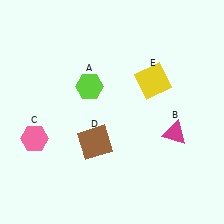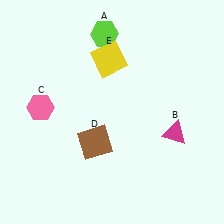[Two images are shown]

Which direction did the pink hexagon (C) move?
The pink hexagon (C) moved up.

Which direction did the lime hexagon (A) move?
The lime hexagon (A) moved up.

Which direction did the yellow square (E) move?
The yellow square (E) moved left.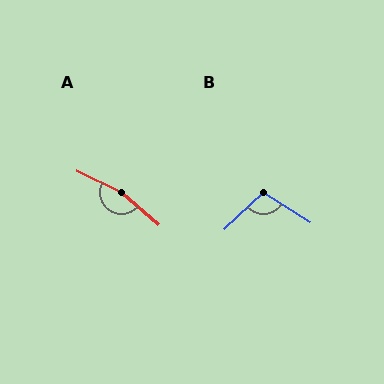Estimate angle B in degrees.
Approximately 104 degrees.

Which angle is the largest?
A, at approximately 165 degrees.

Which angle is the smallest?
B, at approximately 104 degrees.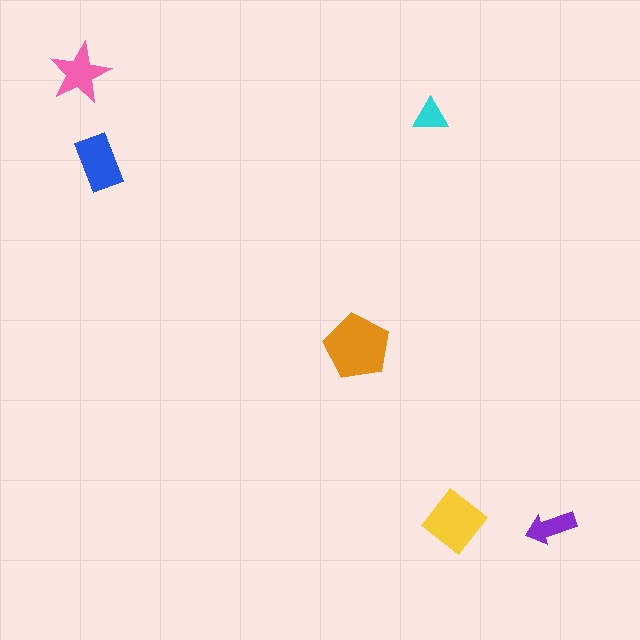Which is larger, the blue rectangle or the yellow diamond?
The yellow diamond.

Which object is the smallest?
The cyan triangle.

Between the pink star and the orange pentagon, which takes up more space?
The orange pentagon.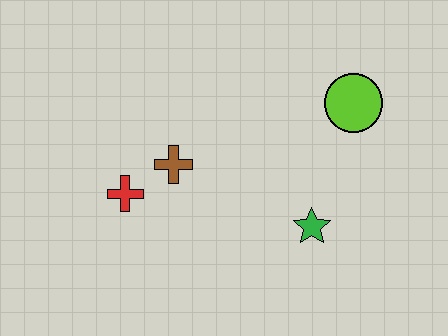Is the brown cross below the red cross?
No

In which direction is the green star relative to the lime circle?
The green star is below the lime circle.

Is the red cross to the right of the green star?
No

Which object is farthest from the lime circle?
The red cross is farthest from the lime circle.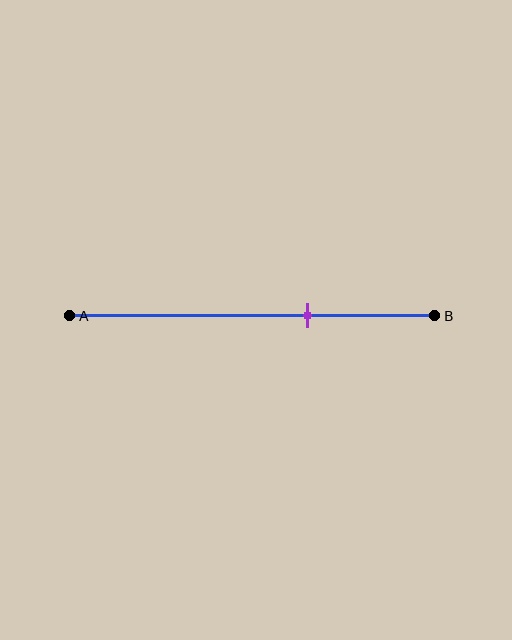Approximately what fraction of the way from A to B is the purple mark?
The purple mark is approximately 65% of the way from A to B.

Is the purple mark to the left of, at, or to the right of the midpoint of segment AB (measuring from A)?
The purple mark is to the right of the midpoint of segment AB.